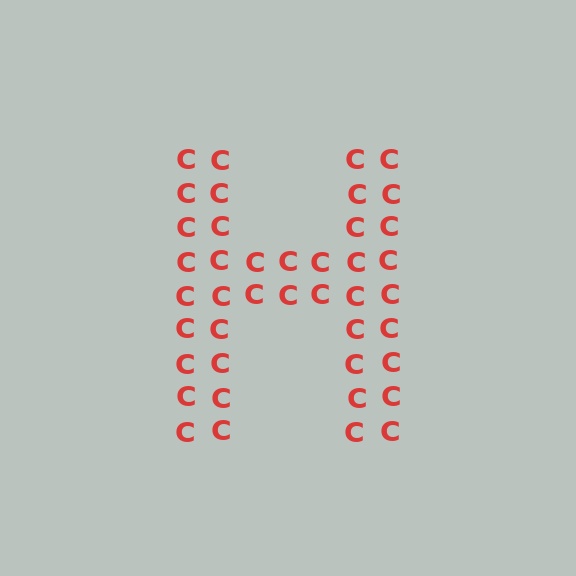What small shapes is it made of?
It is made of small letter C's.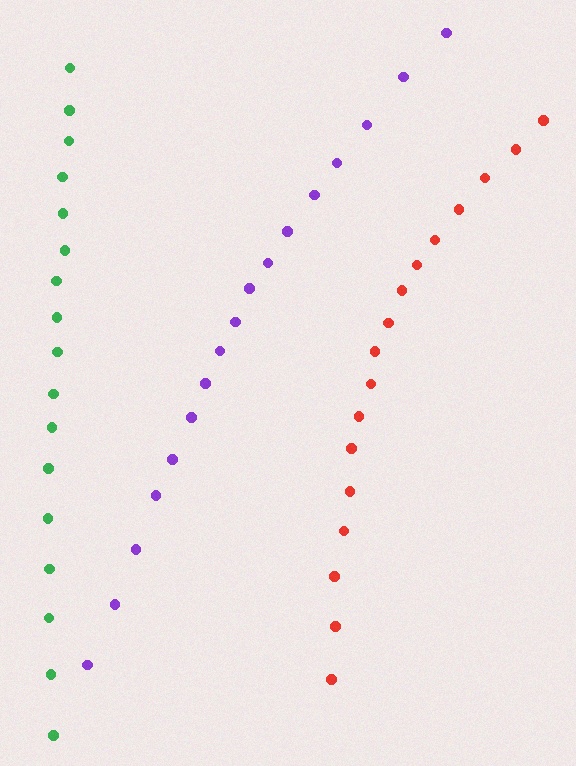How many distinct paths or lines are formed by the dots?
There are 3 distinct paths.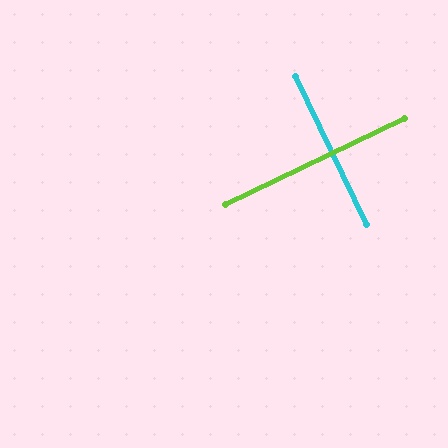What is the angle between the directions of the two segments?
Approximately 90 degrees.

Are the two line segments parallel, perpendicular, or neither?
Perpendicular — they meet at approximately 90°.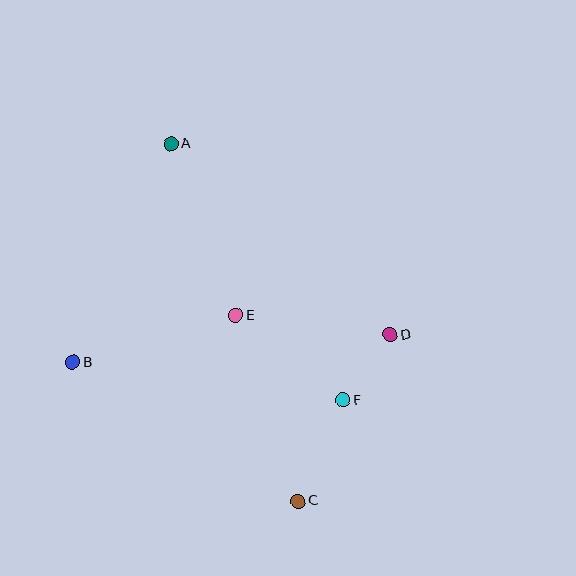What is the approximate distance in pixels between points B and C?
The distance between B and C is approximately 265 pixels.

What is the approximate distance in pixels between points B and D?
The distance between B and D is approximately 319 pixels.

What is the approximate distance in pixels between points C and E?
The distance between C and E is approximately 196 pixels.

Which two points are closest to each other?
Points D and F are closest to each other.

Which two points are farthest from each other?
Points A and C are farthest from each other.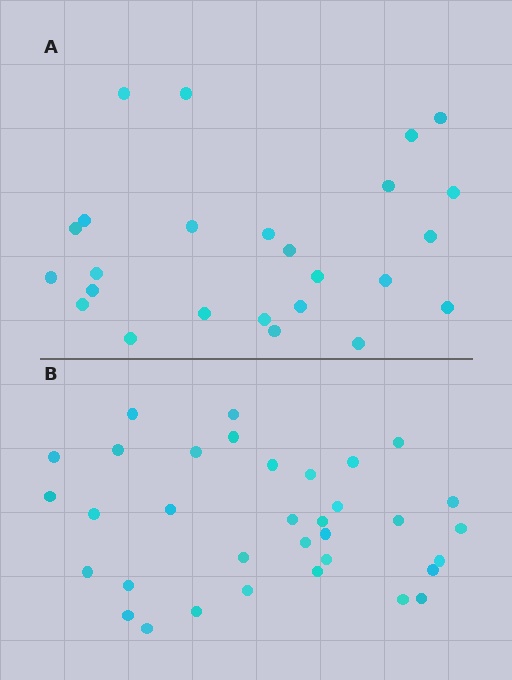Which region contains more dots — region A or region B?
Region B (the bottom region) has more dots.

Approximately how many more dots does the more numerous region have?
Region B has roughly 8 or so more dots than region A.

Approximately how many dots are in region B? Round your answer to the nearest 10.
About 30 dots. (The exact count is 34, which rounds to 30.)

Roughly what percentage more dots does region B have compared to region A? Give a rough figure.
About 35% more.